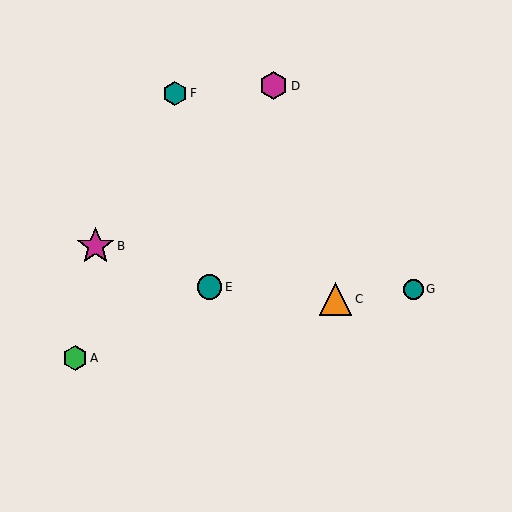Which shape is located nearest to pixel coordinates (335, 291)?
The orange triangle (labeled C) at (336, 299) is nearest to that location.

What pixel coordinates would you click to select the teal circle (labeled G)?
Click at (413, 289) to select the teal circle G.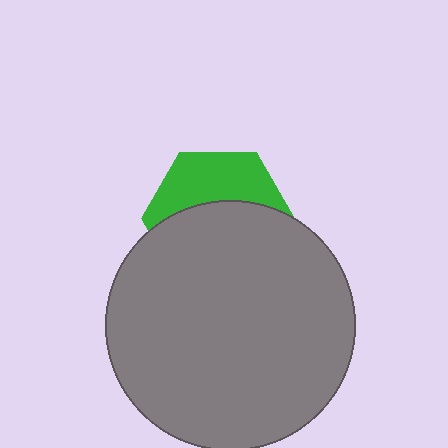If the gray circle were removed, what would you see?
You would see the complete green hexagon.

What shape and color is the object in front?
The object in front is a gray circle.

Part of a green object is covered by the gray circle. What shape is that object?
It is a hexagon.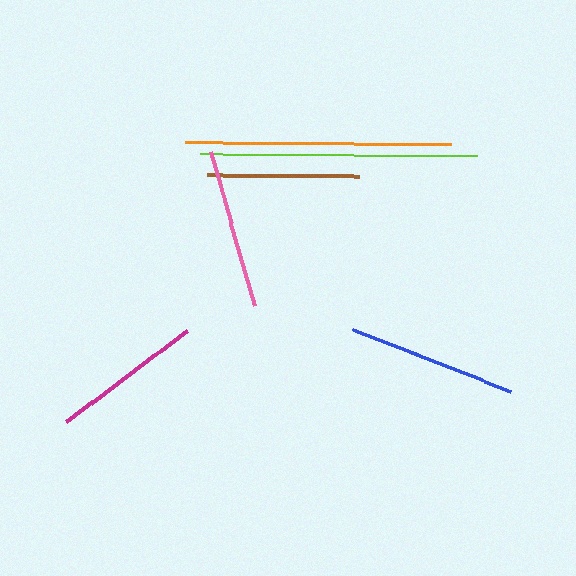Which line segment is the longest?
The lime line is the longest at approximately 277 pixels.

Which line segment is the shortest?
The magenta line is the shortest at approximately 151 pixels.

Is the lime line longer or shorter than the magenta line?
The lime line is longer than the magenta line.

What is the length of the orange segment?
The orange segment is approximately 266 pixels long.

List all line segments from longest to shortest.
From longest to shortest: lime, orange, blue, pink, brown, magenta.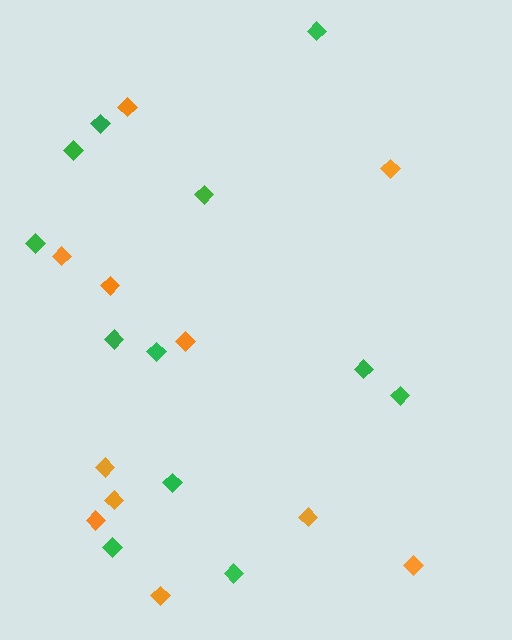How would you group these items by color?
There are 2 groups: one group of orange diamonds (11) and one group of green diamonds (12).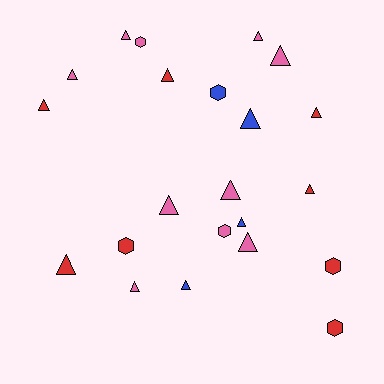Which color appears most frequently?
Pink, with 10 objects.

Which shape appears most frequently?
Triangle, with 16 objects.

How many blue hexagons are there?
There is 1 blue hexagon.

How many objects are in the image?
There are 22 objects.